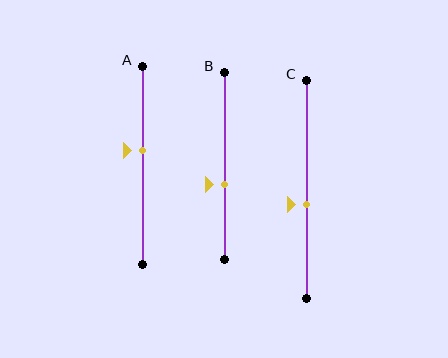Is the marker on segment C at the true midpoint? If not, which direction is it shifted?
No, the marker on segment C is shifted downward by about 7% of the segment length.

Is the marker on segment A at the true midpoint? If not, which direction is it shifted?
No, the marker on segment A is shifted upward by about 8% of the segment length.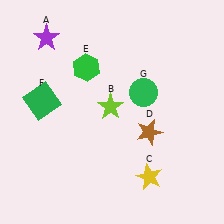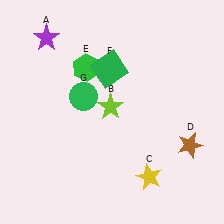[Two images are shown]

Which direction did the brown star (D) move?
The brown star (D) moved right.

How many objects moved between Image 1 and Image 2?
3 objects moved between the two images.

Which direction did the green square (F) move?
The green square (F) moved right.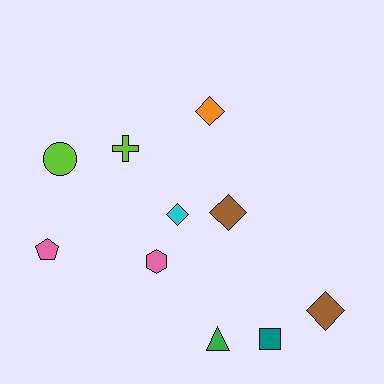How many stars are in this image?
There are no stars.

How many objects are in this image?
There are 10 objects.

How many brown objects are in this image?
There are 2 brown objects.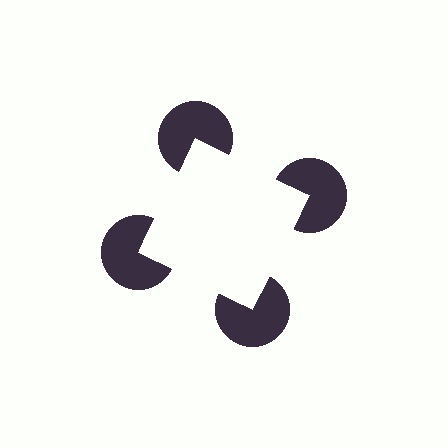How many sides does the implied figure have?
4 sides.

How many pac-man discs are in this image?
There are 4 — one at each vertex of the illusory square.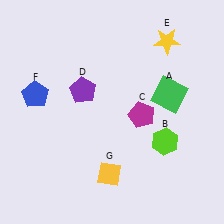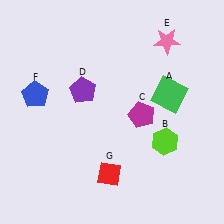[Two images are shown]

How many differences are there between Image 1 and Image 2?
There are 2 differences between the two images.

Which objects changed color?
E changed from yellow to pink. G changed from yellow to red.